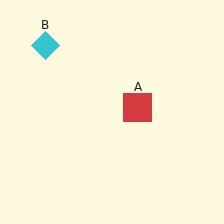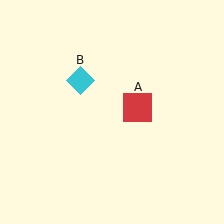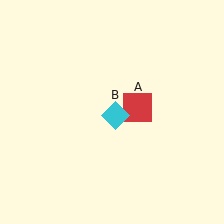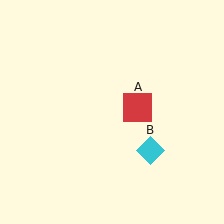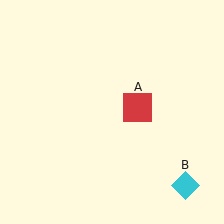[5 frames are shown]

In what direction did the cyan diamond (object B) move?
The cyan diamond (object B) moved down and to the right.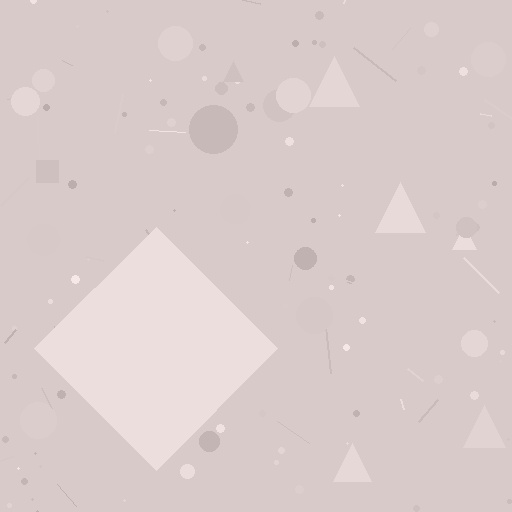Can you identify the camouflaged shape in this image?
The camouflaged shape is a diamond.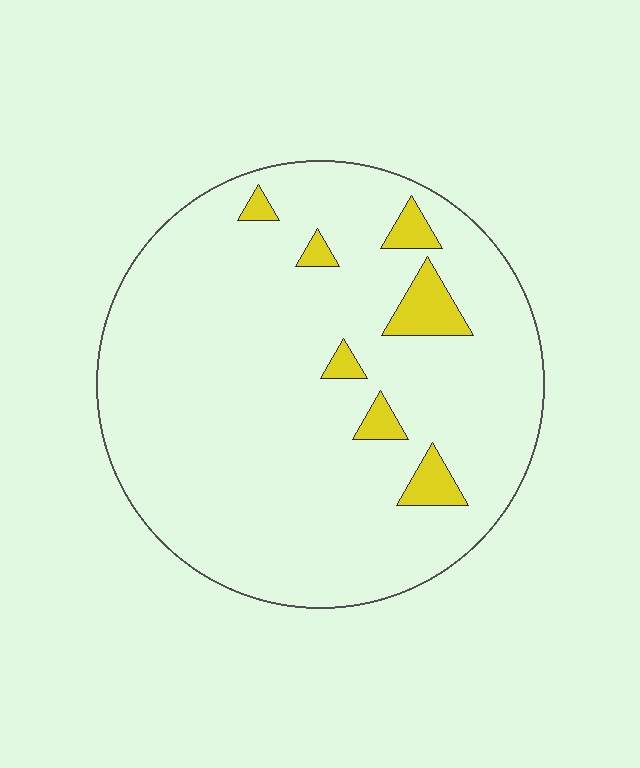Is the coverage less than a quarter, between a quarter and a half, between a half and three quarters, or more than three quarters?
Less than a quarter.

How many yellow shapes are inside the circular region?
7.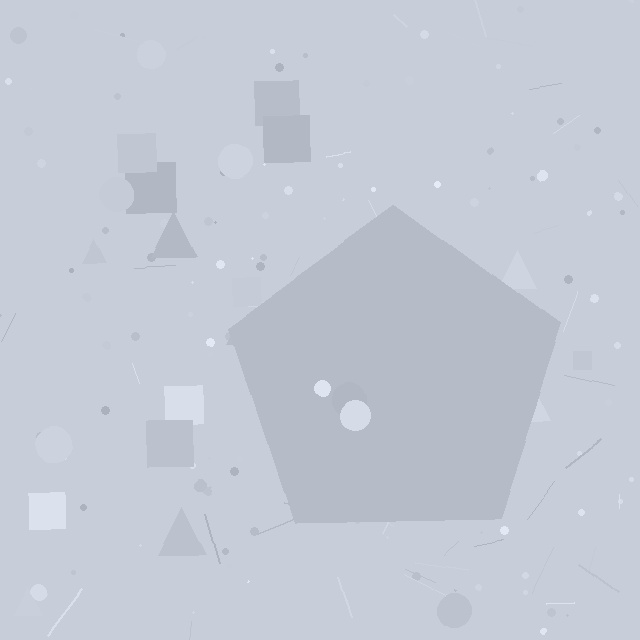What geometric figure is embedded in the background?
A pentagon is embedded in the background.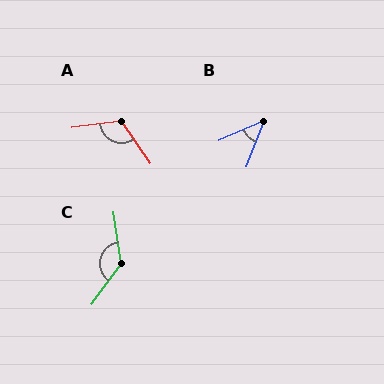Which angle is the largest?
C, at approximately 136 degrees.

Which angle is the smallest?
B, at approximately 45 degrees.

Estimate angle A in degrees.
Approximately 117 degrees.